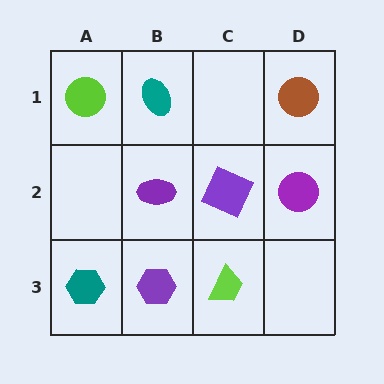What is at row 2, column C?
A purple square.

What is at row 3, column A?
A teal hexagon.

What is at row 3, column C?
A lime trapezoid.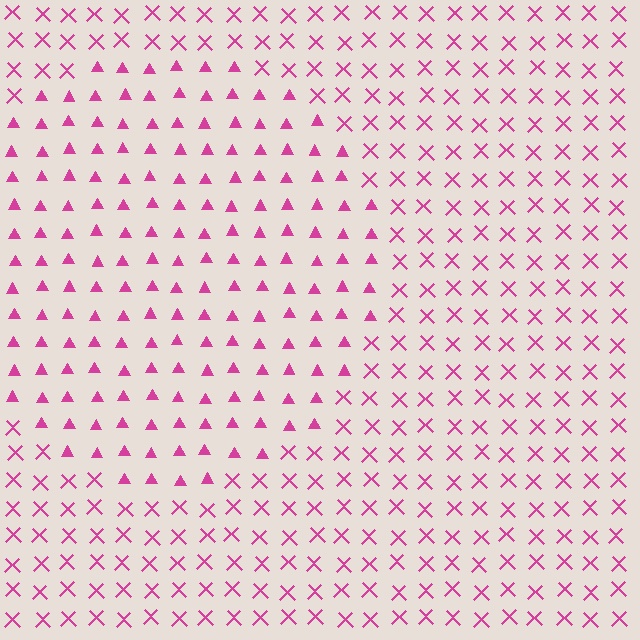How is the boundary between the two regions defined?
The boundary is defined by a change in element shape: triangles inside vs. X marks outside. All elements share the same color and spacing.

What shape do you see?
I see a circle.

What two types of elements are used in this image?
The image uses triangles inside the circle region and X marks outside it.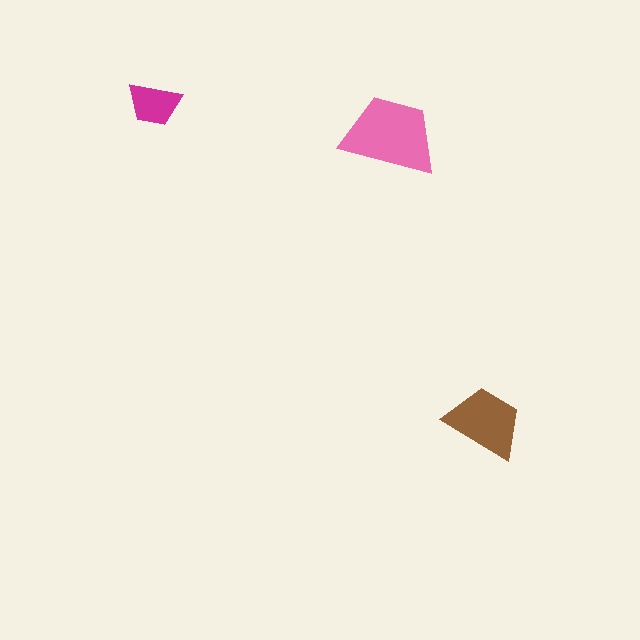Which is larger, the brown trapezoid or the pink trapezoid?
The pink one.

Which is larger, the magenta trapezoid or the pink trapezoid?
The pink one.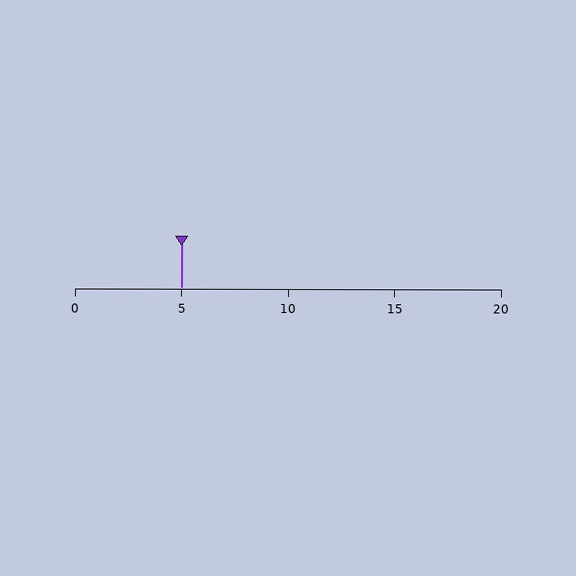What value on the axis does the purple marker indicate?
The marker indicates approximately 5.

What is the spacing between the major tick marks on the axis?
The major ticks are spaced 5 apart.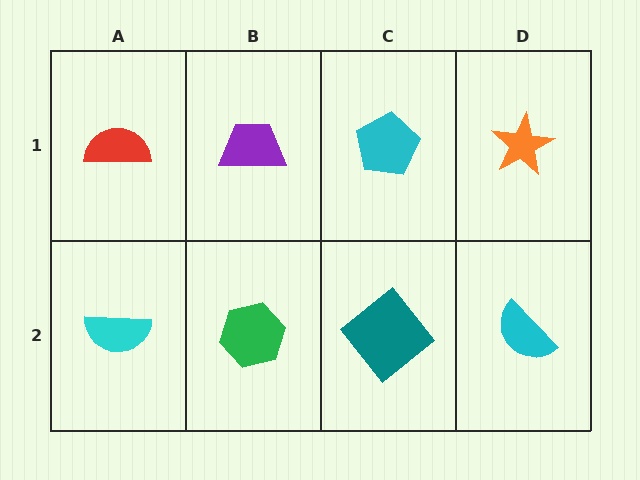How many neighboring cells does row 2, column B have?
3.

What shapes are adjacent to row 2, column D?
An orange star (row 1, column D), a teal diamond (row 2, column C).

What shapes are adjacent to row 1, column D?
A cyan semicircle (row 2, column D), a cyan pentagon (row 1, column C).